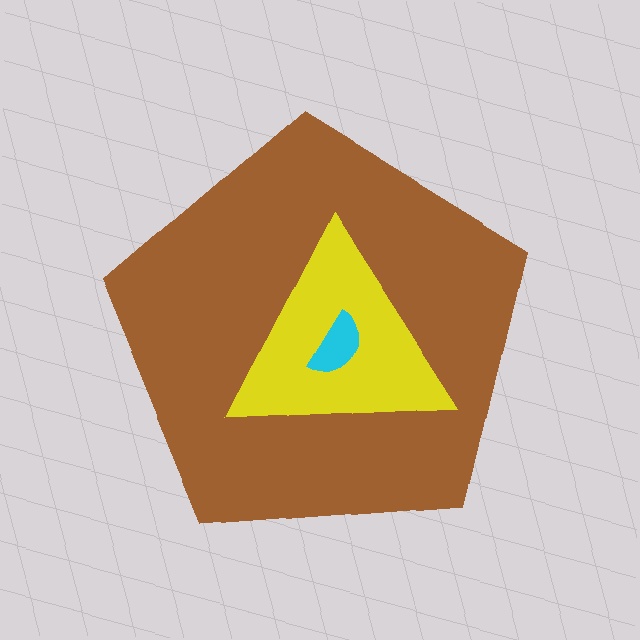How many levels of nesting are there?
3.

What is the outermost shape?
The brown pentagon.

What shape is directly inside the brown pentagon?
The yellow triangle.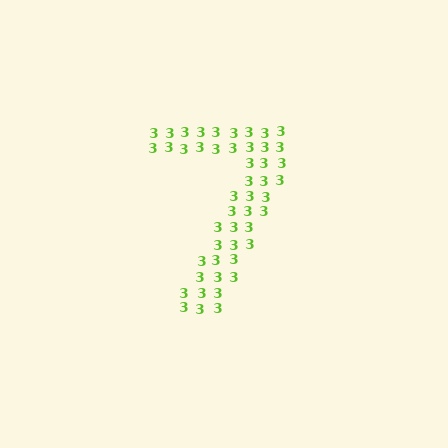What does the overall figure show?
The overall figure shows the digit 7.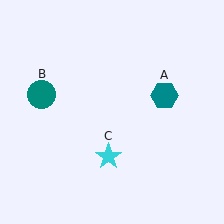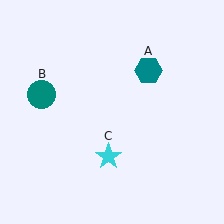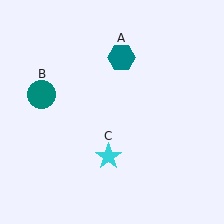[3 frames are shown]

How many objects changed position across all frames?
1 object changed position: teal hexagon (object A).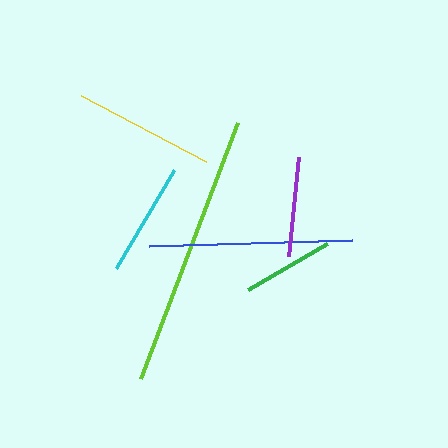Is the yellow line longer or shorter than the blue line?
The blue line is longer than the yellow line.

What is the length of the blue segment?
The blue segment is approximately 203 pixels long.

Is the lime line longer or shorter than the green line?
The lime line is longer than the green line.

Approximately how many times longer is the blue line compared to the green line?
The blue line is approximately 2.2 times the length of the green line.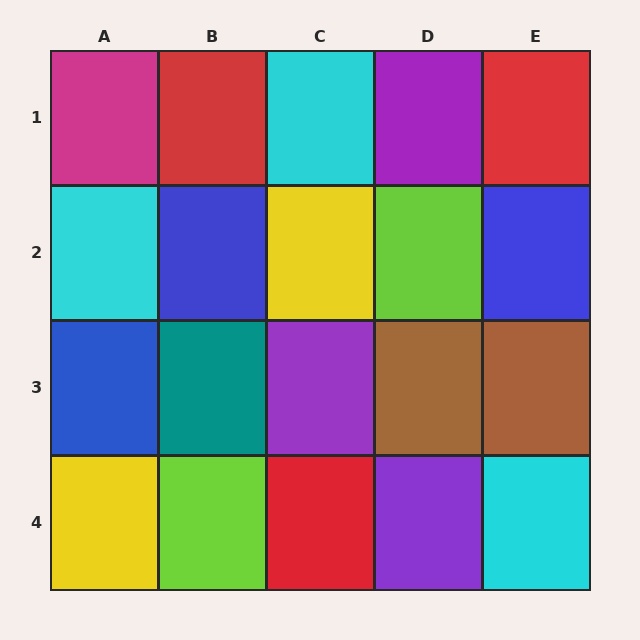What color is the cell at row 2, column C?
Yellow.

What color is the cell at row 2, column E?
Blue.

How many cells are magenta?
1 cell is magenta.